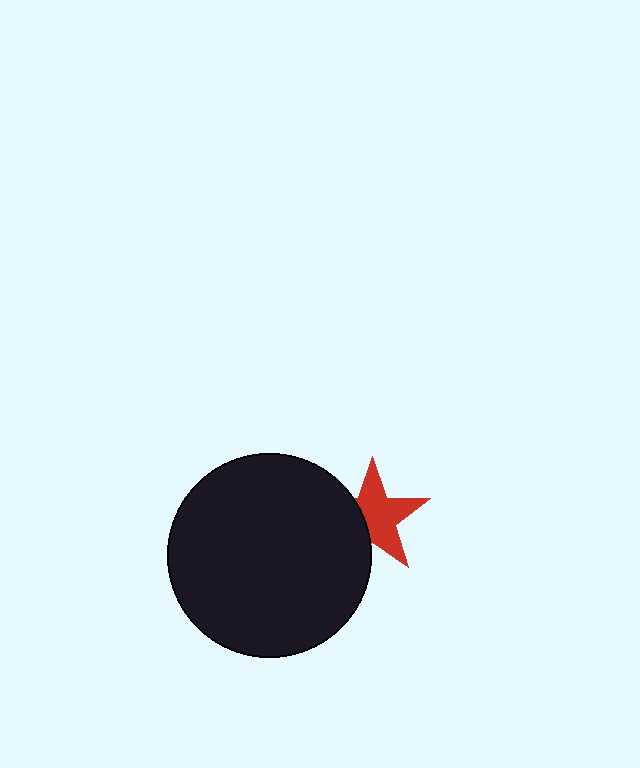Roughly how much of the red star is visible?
About half of it is visible (roughly 64%).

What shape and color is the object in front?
The object in front is a black circle.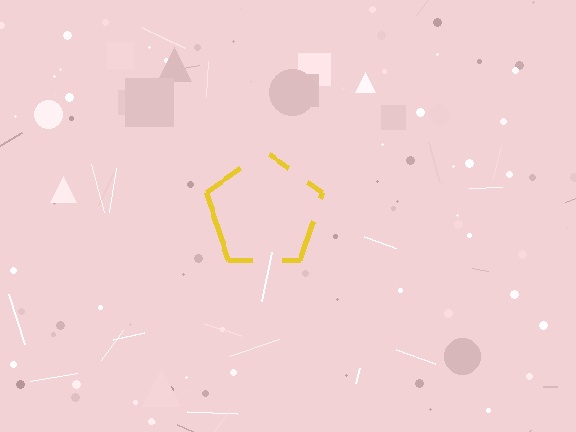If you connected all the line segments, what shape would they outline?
They would outline a pentagon.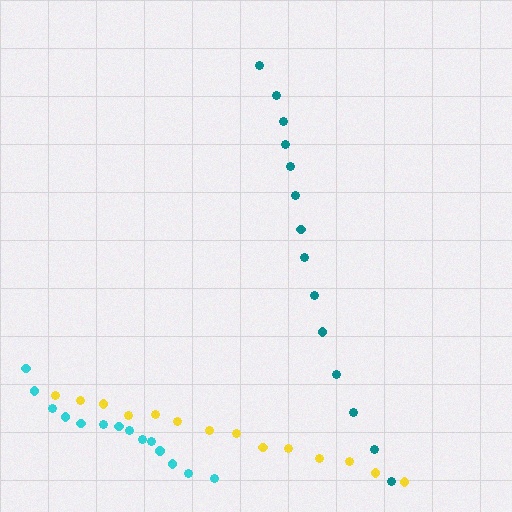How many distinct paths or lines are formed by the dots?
There are 3 distinct paths.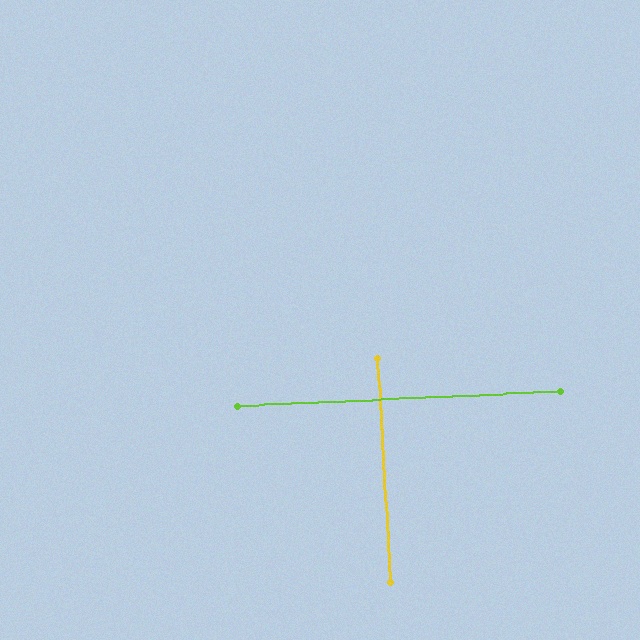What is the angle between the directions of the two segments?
Approximately 89 degrees.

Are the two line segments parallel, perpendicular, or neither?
Perpendicular — they meet at approximately 89°.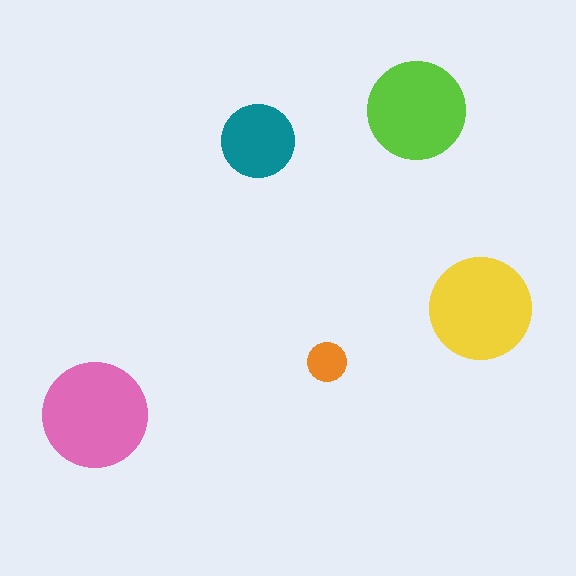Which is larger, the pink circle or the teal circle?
The pink one.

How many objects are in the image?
There are 5 objects in the image.